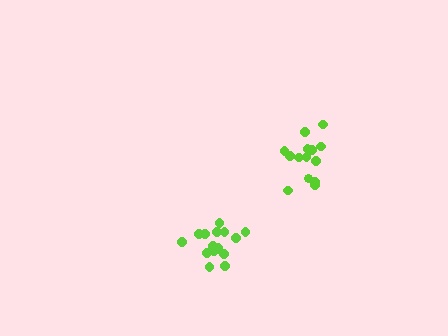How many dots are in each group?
Group 1: 14 dots, Group 2: 17 dots (31 total).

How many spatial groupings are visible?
There are 2 spatial groupings.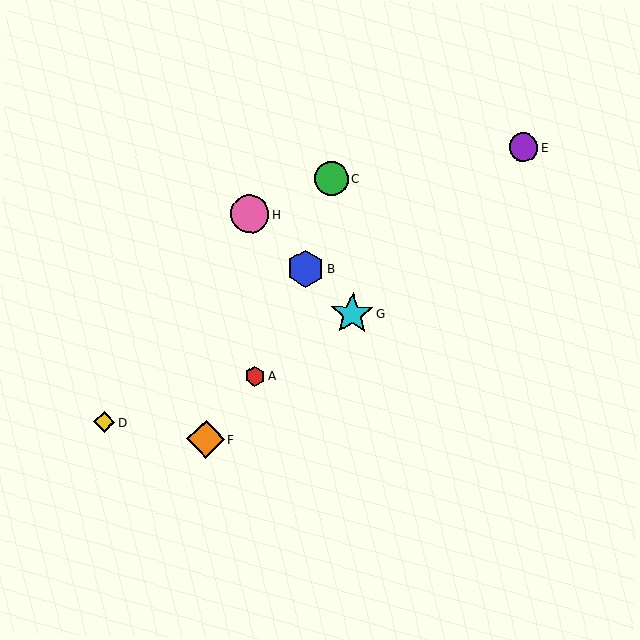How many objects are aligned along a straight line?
3 objects (B, G, H) are aligned along a straight line.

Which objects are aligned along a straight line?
Objects B, G, H are aligned along a straight line.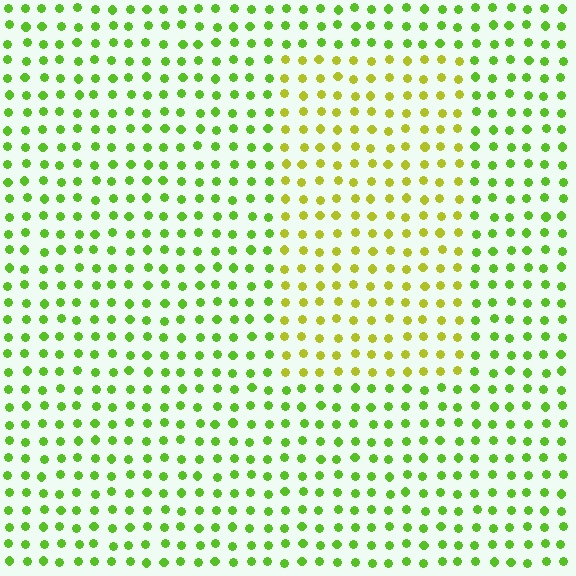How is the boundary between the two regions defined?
The boundary is defined purely by a slight shift in hue (about 35 degrees). Spacing, size, and orientation are identical on both sides.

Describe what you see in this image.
The image is filled with small lime elements in a uniform arrangement. A rectangle-shaped region is visible where the elements are tinted to a slightly different hue, forming a subtle color boundary.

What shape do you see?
I see a rectangle.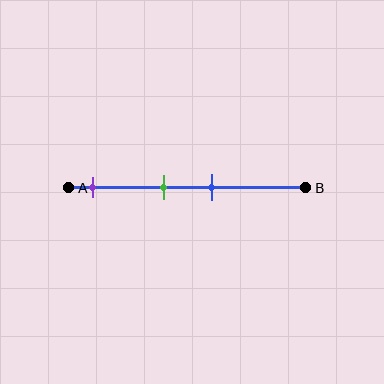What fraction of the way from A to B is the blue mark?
The blue mark is approximately 60% (0.6) of the way from A to B.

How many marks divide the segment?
There are 3 marks dividing the segment.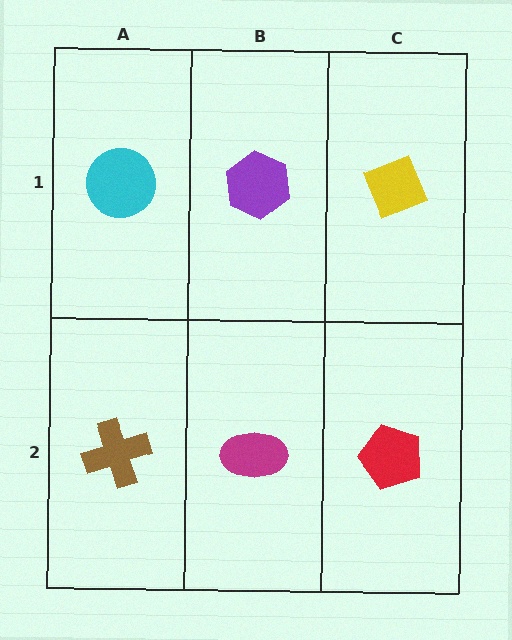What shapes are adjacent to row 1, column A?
A brown cross (row 2, column A), a purple hexagon (row 1, column B).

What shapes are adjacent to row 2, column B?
A purple hexagon (row 1, column B), a brown cross (row 2, column A), a red pentagon (row 2, column C).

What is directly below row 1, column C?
A red pentagon.